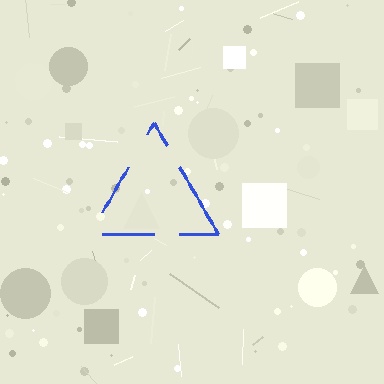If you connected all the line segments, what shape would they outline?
They would outline a triangle.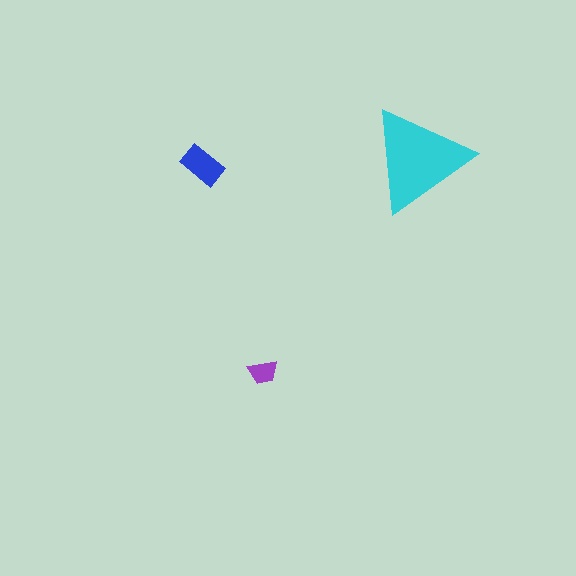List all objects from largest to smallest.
The cyan triangle, the blue rectangle, the purple trapezoid.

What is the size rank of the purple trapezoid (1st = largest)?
3rd.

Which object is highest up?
The cyan triangle is topmost.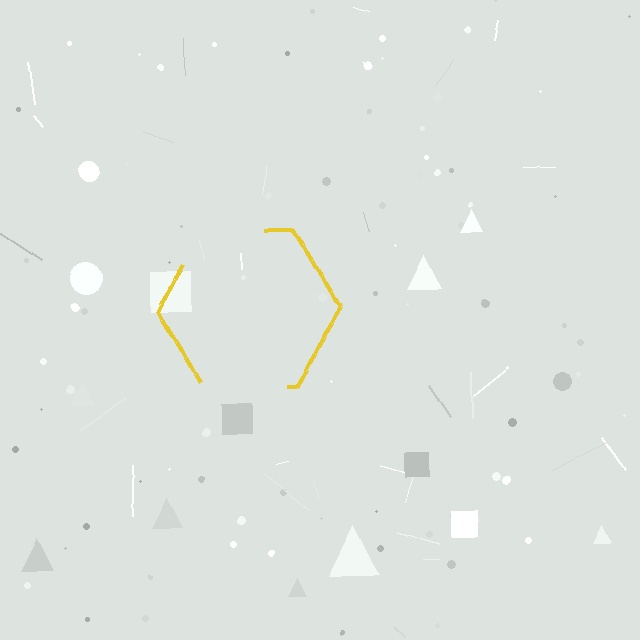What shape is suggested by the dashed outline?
The dashed outline suggests a hexagon.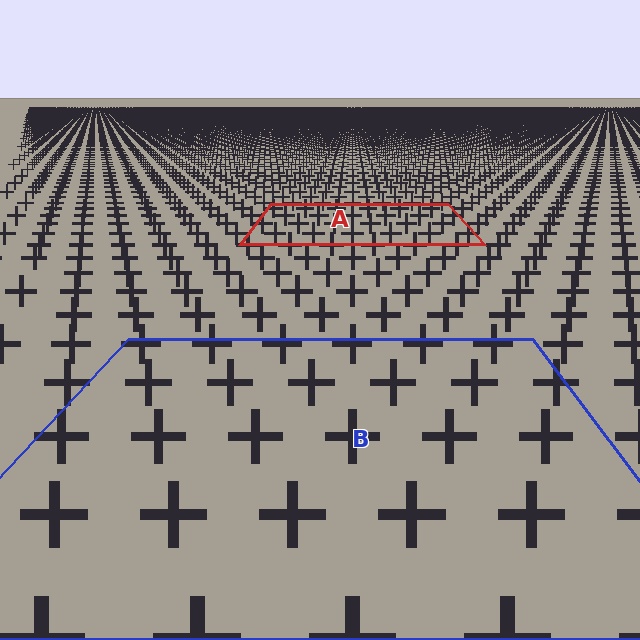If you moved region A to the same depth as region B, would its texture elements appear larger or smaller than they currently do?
They would appear larger. At a closer depth, the same texture elements are projected at a bigger on-screen size.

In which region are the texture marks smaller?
The texture marks are smaller in region A, because it is farther away.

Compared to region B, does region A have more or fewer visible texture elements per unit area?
Region A has more texture elements per unit area — they are packed more densely because it is farther away.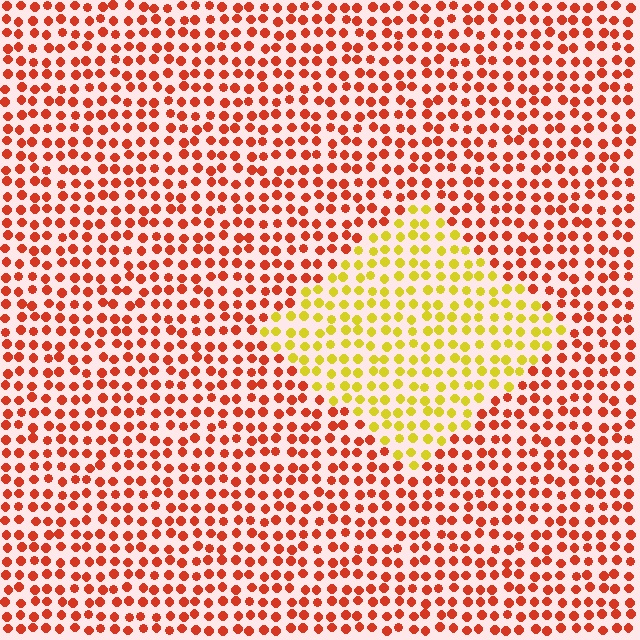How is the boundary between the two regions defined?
The boundary is defined purely by a slight shift in hue (about 52 degrees). Spacing, size, and orientation are identical on both sides.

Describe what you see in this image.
The image is filled with small red elements in a uniform arrangement. A diamond-shaped region is visible where the elements are tinted to a slightly different hue, forming a subtle color boundary.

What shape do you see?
I see a diamond.